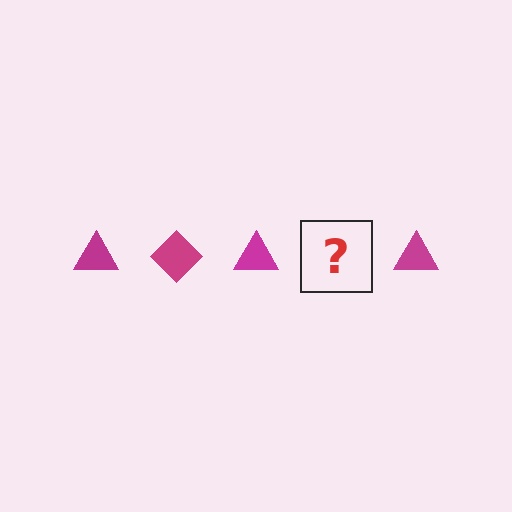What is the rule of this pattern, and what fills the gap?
The rule is that the pattern cycles through triangle, diamond shapes in magenta. The gap should be filled with a magenta diamond.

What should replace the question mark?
The question mark should be replaced with a magenta diamond.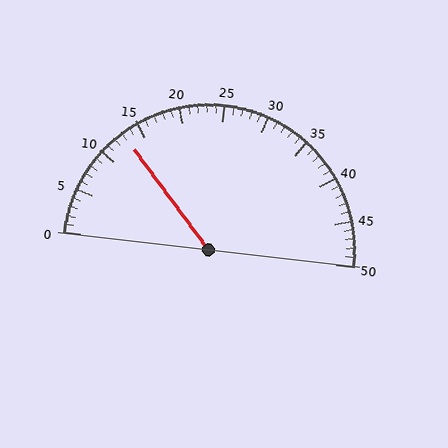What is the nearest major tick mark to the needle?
The nearest major tick mark is 15.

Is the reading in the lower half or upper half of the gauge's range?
The reading is in the lower half of the range (0 to 50).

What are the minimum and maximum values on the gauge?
The gauge ranges from 0 to 50.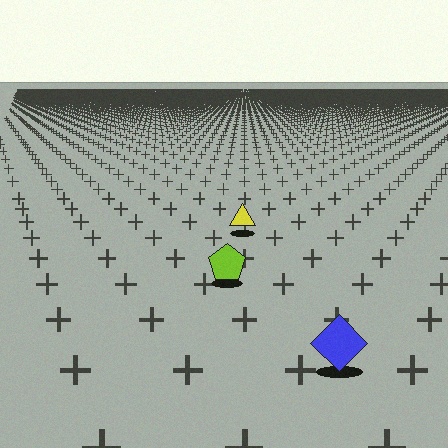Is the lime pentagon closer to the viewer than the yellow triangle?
Yes. The lime pentagon is closer — you can tell from the texture gradient: the ground texture is coarser near it.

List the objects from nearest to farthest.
From nearest to farthest: the blue diamond, the lime pentagon, the yellow triangle.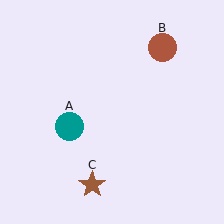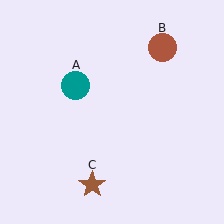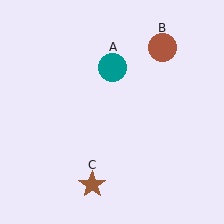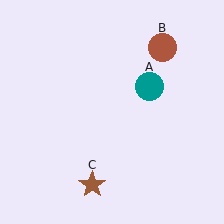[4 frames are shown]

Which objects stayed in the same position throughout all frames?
Brown circle (object B) and brown star (object C) remained stationary.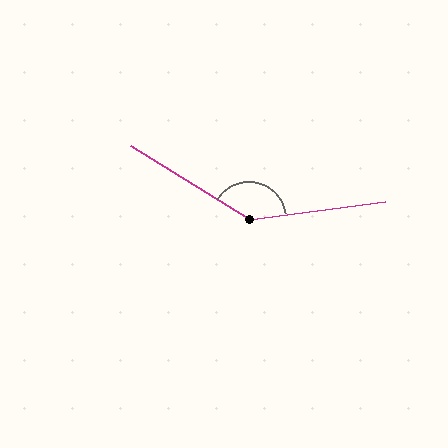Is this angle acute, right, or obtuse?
It is obtuse.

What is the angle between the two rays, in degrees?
Approximately 141 degrees.